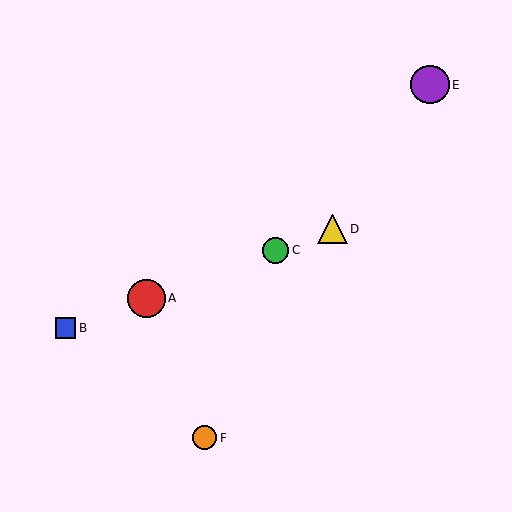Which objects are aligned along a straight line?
Objects A, B, C, D are aligned along a straight line.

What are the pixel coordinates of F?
Object F is at (205, 438).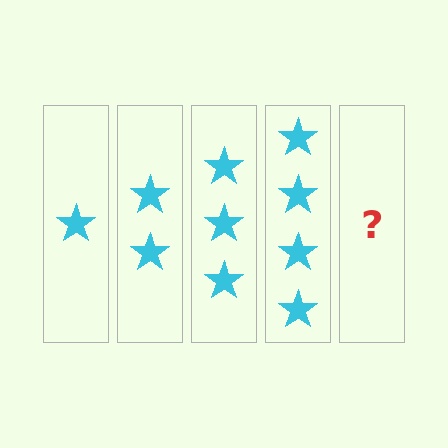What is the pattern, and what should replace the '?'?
The pattern is that each step adds one more star. The '?' should be 5 stars.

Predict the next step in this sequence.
The next step is 5 stars.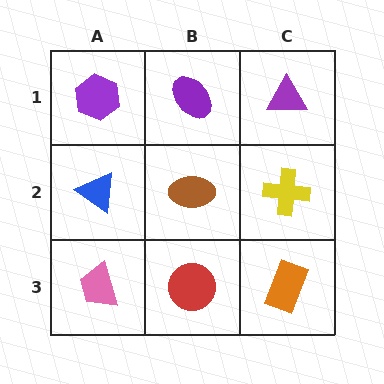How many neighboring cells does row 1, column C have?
2.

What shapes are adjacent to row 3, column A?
A blue triangle (row 2, column A), a red circle (row 3, column B).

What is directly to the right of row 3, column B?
An orange rectangle.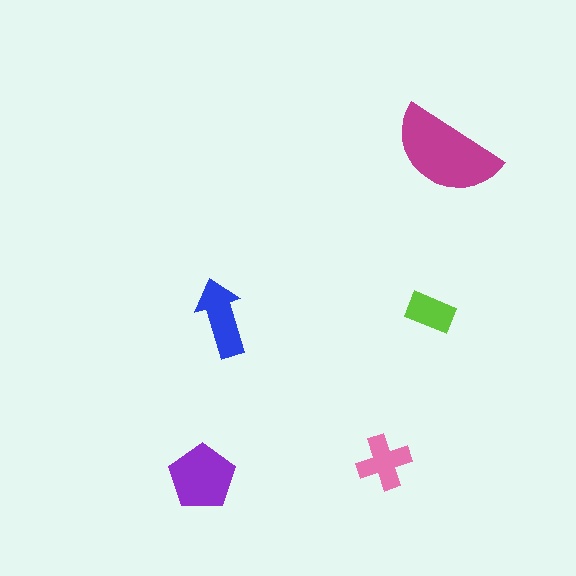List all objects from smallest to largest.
The lime rectangle, the pink cross, the blue arrow, the purple pentagon, the magenta semicircle.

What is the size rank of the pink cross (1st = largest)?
4th.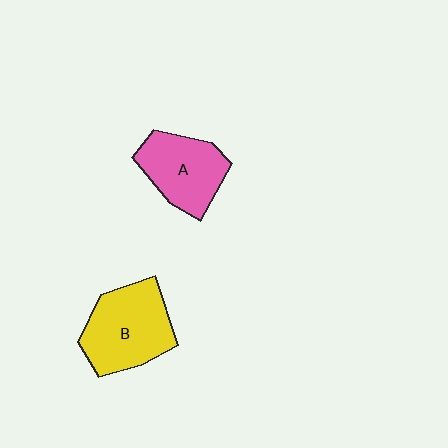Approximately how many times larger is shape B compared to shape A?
Approximately 1.2 times.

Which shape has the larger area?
Shape B (yellow).